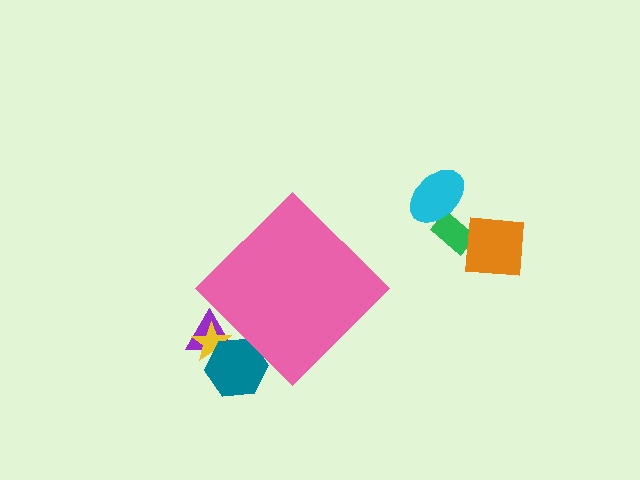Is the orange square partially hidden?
No, the orange square is fully visible.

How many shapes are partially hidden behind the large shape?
3 shapes are partially hidden.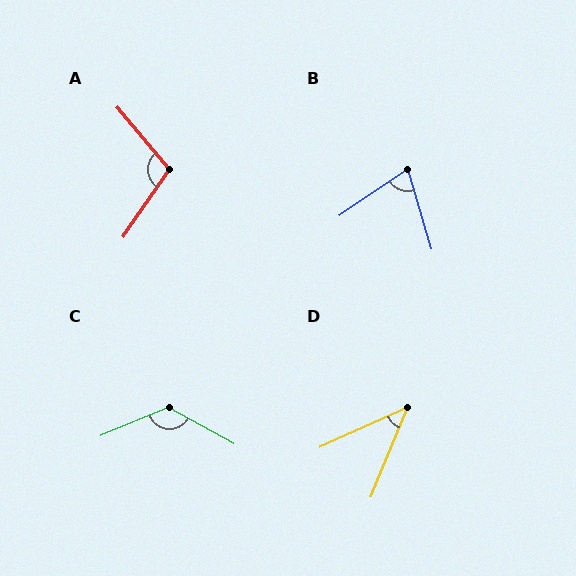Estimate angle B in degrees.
Approximately 72 degrees.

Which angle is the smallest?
D, at approximately 44 degrees.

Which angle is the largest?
C, at approximately 129 degrees.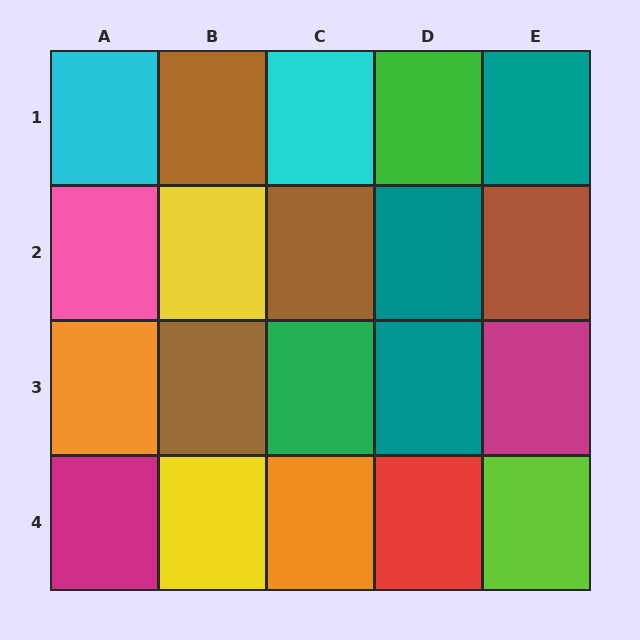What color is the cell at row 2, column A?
Pink.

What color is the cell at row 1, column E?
Teal.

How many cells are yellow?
2 cells are yellow.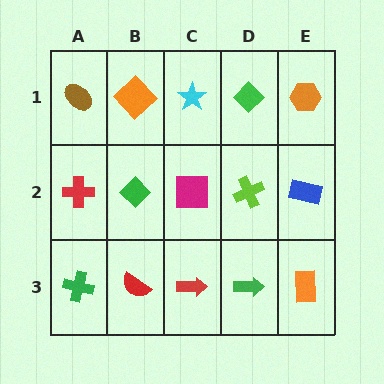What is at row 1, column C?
A cyan star.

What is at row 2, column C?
A magenta square.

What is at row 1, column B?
An orange diamond.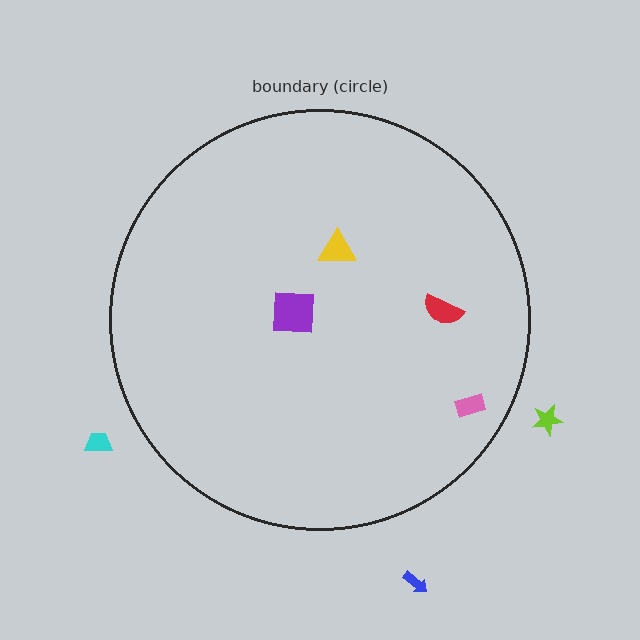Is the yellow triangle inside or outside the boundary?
Inside.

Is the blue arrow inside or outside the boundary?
Outside.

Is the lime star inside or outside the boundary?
Outside.